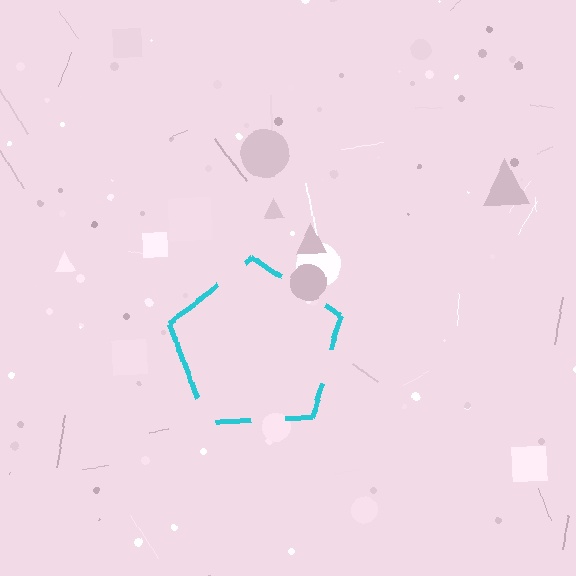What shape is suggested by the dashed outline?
The dashed outline suggests a pentagon.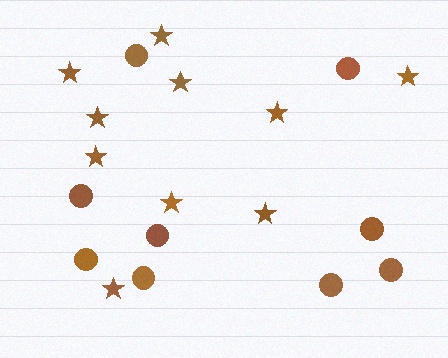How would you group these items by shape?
There are 2 groups: one group of circles (9) and one group of stars (10).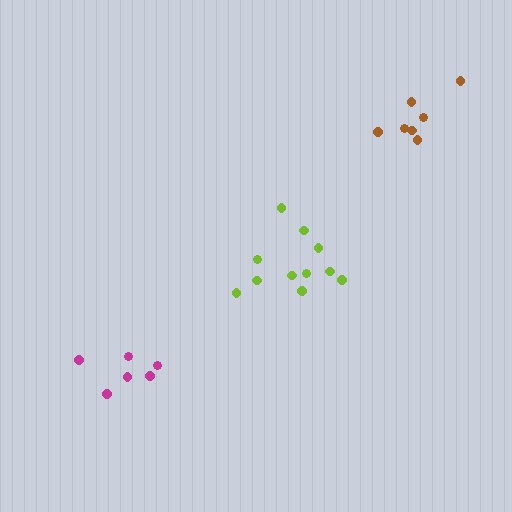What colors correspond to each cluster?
The clusters are colored: brown, magenta, lime.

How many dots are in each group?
Group 1: 7 dots, Group 2: 6 dots, Group 3: 11 dots (24 total).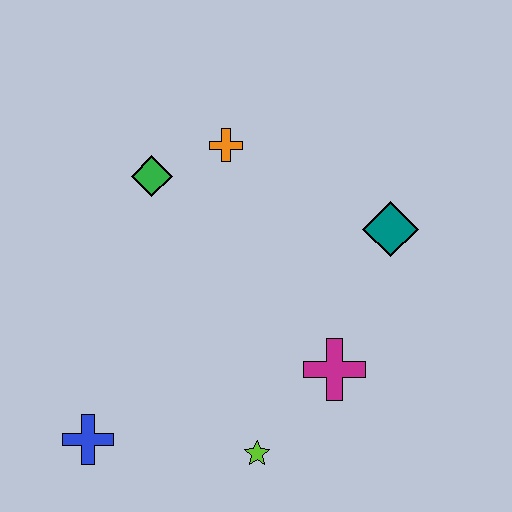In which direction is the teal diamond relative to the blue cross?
The teal diamond is to the right of the blue cross.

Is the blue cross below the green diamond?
Yes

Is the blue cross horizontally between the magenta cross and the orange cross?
No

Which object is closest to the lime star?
The magenta cross is closest to the lime star.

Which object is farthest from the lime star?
The orange cross is farthest from the lime star.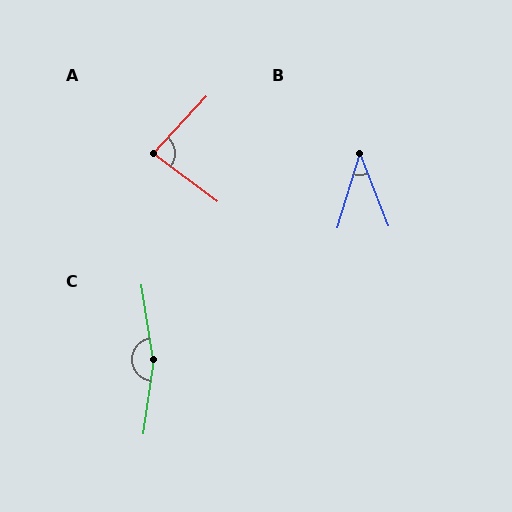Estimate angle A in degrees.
Approximately 84 degrees.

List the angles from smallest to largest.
B (38°), A (84°), C (163°).